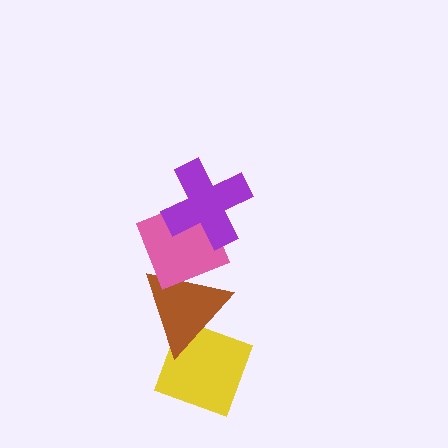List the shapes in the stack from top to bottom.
From top to bottom: the purple cross, the pink diamond, the brown triangle, the yellow diamond.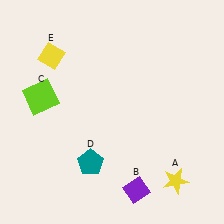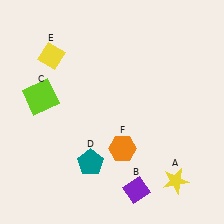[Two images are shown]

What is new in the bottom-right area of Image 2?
An orange hexagon (F) was added in the bottom-right area of Image 2.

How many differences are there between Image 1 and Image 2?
There is 1 difference between the two images.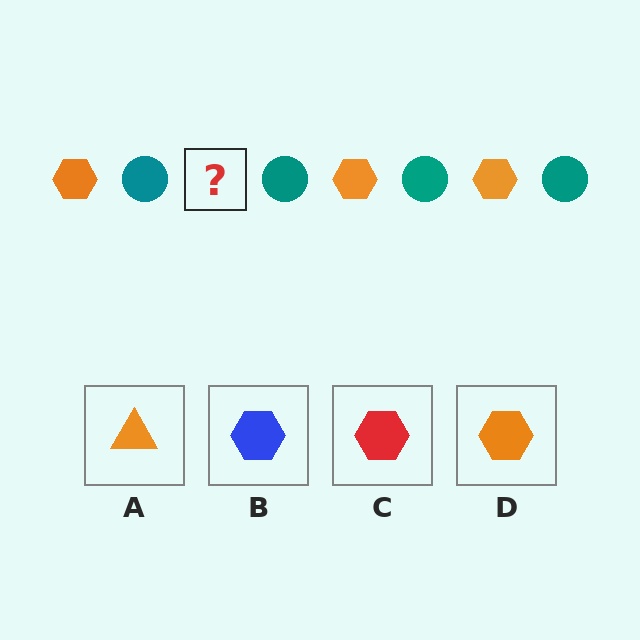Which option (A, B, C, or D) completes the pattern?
D.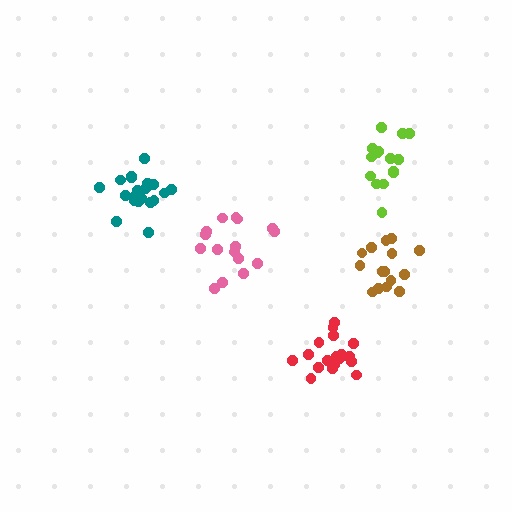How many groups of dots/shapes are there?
There are 5 groups.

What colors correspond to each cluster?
The clusters are colored: red, teal, lime, brown, pink.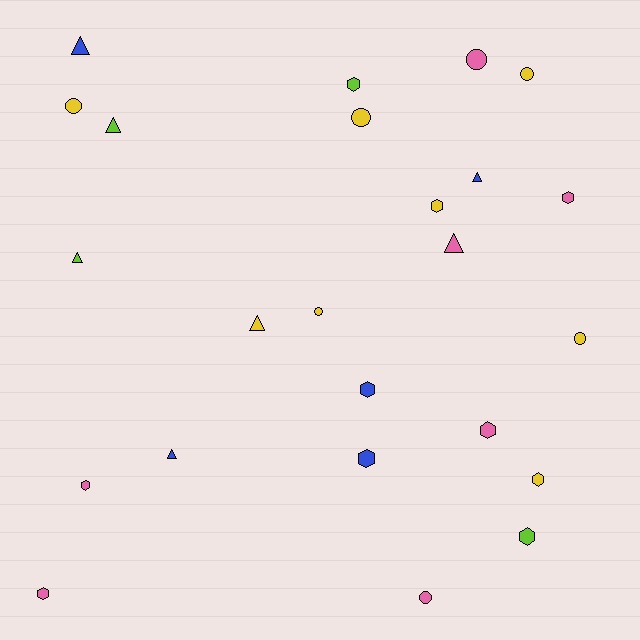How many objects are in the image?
There are 24 objects.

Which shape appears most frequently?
Hexagon, with 10 objects.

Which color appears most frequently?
Yellow, with 8 objects.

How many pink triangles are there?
There is 1 pink triangle.